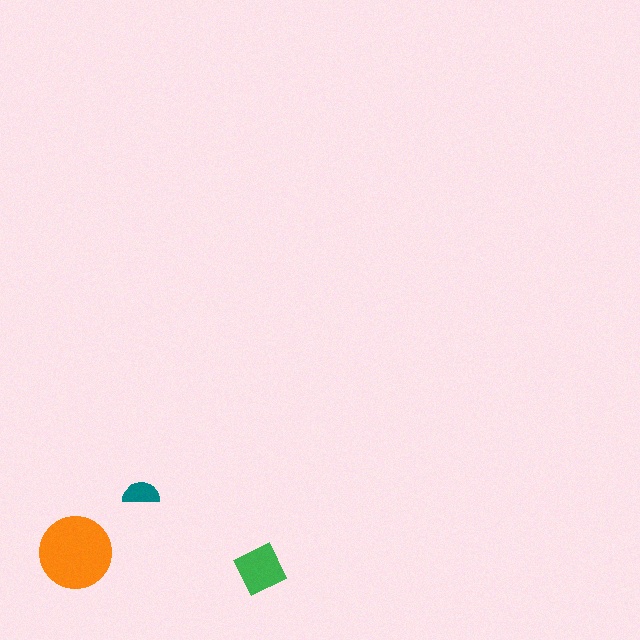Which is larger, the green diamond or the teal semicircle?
The green diamond.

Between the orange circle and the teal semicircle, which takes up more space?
The orange circle.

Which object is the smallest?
The teal semicircle.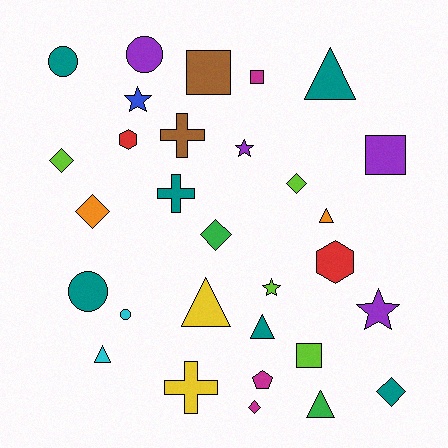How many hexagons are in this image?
There are 2 hexagons.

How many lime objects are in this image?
There are 4 lime objects.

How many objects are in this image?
There are 30 objects.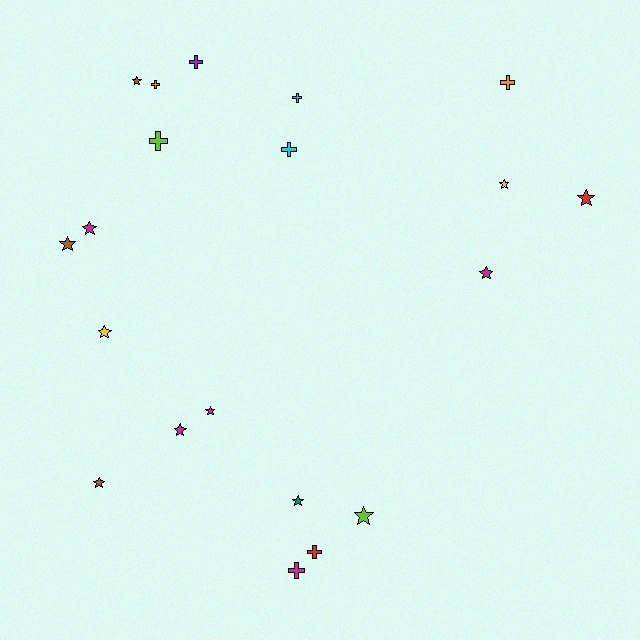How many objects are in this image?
There are 20 objects.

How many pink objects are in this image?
There are no pink objects.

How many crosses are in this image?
There are 8 crosses.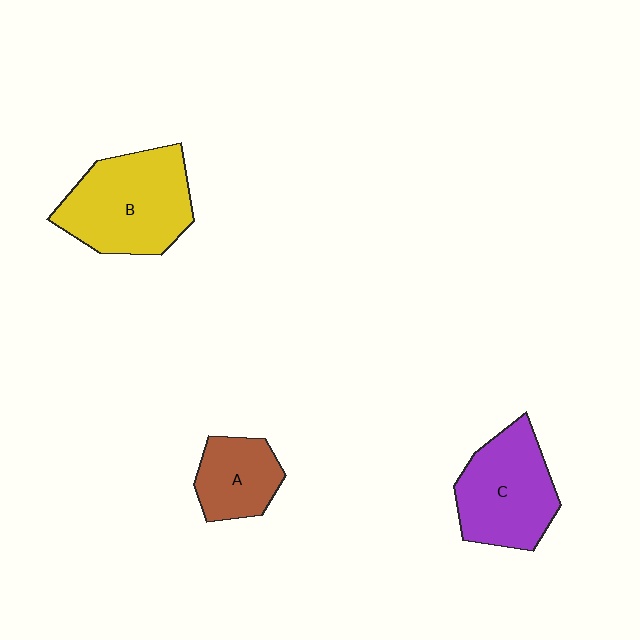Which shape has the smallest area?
Shape A (brown).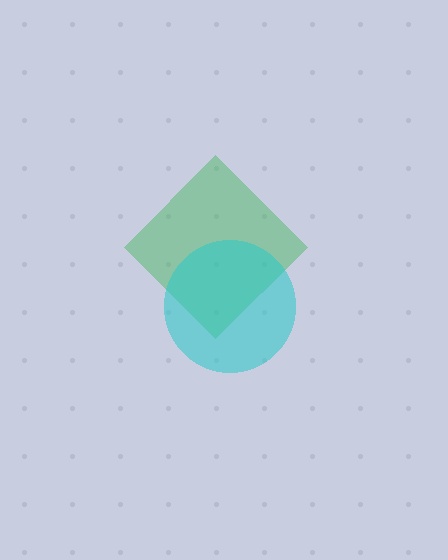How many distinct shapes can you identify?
There are 2 distinct shapes: a green diamond, a cyan circle.